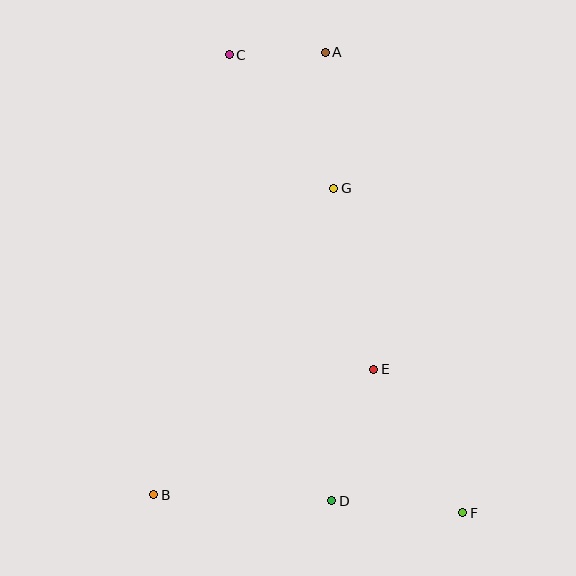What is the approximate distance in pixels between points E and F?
The distance between E and F is approximately 169 pixels.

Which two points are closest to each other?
Points A and C are closest to each other.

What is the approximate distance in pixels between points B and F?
The distance between B and F is approximately 309 pixels.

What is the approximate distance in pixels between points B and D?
The distance between B and D is approximately 178 pixels.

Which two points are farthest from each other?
Points C and F are farthest from each other.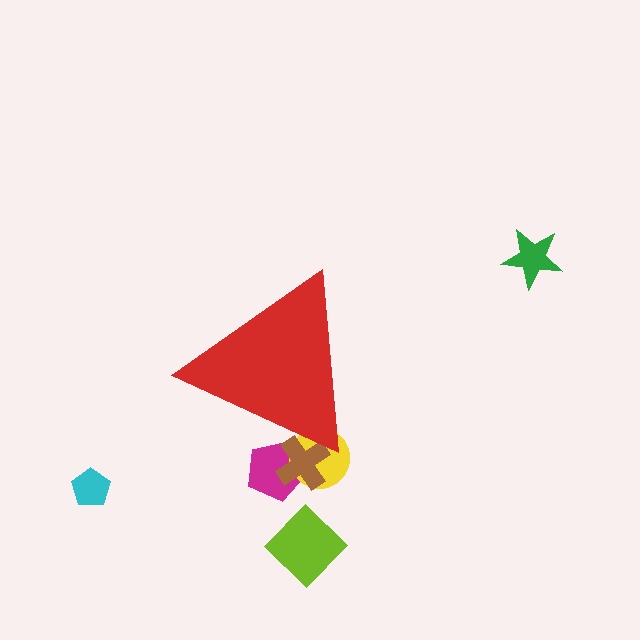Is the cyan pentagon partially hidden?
No, the cyan pentagon is fully visible.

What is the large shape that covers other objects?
A red triangle.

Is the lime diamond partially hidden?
No, the lime diamond is fully visible.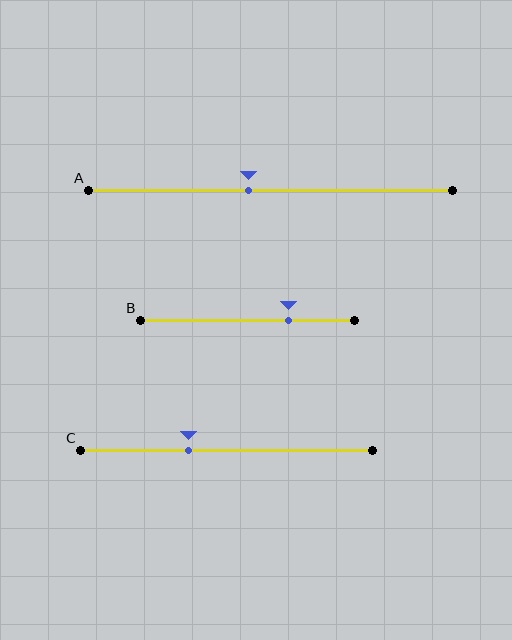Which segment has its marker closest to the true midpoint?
Segment A has its marker closest to the true midpoint.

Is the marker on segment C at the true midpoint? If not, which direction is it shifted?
No, the marker on segment C is shifted to the left by about 13% of the segment length.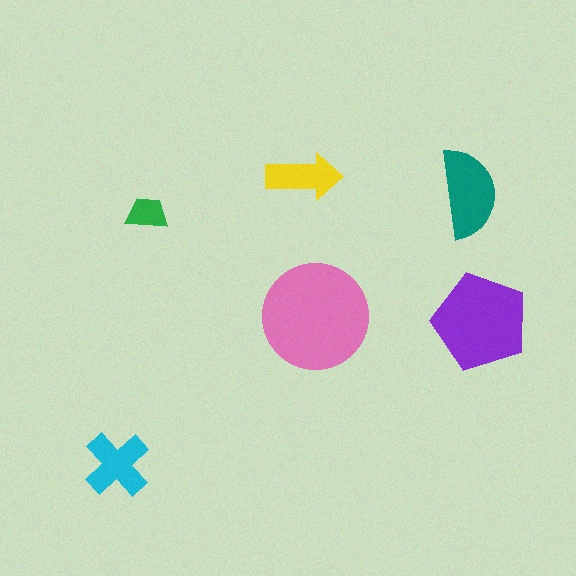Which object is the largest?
The pink circle.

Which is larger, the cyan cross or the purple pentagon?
The purple pentagon.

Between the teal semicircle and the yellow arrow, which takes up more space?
The teal semicircle.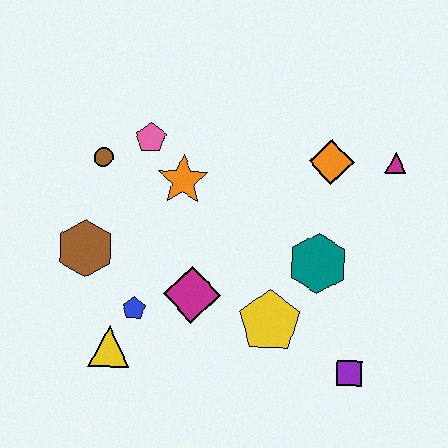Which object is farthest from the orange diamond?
The yellow triangle is farthest from the orange diamond.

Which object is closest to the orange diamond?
The magenta triangle is closest to the orange diamond.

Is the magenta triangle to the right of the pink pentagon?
Yes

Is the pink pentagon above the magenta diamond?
Yes